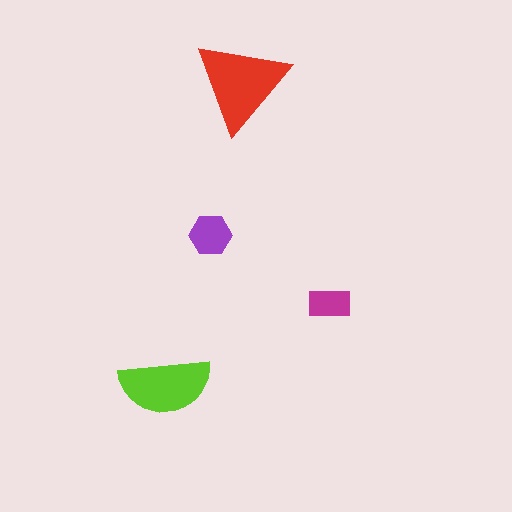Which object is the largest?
The red triangle.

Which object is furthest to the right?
The magenta rectangle is rightmost.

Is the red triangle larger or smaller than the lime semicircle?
Larger.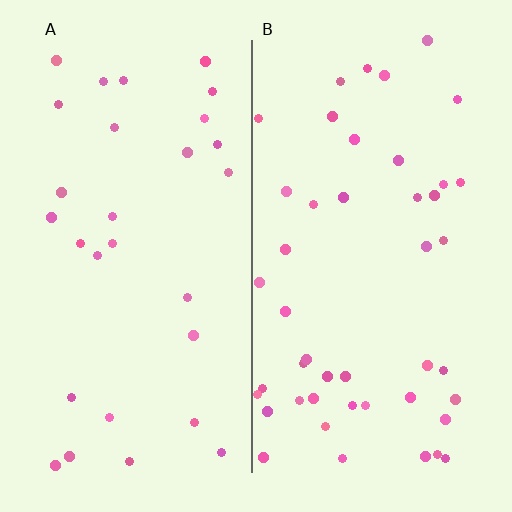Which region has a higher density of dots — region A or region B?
B (the right).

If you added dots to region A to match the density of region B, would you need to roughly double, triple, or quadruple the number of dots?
Approximately double.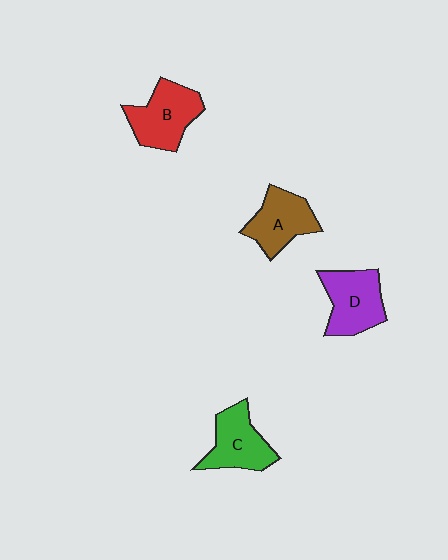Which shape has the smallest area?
Shape A (brown).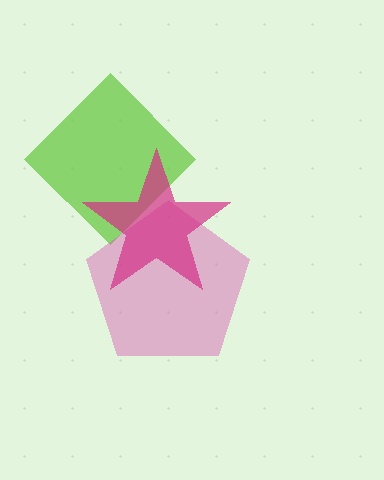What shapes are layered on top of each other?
The layered shapes are: a lime diamond, a pink pentagon, a magenta star.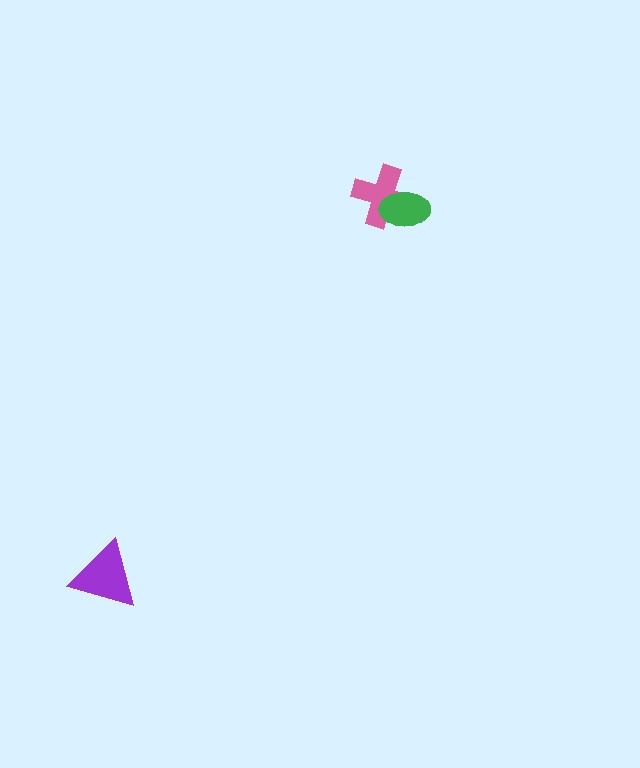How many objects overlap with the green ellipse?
1 object overlaps with the green ellipse.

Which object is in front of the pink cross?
The green ellipse is in front of the pink cross.